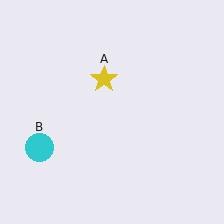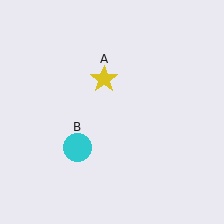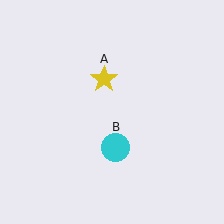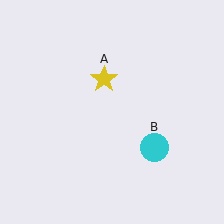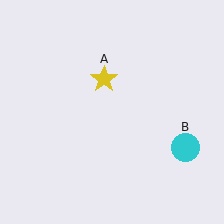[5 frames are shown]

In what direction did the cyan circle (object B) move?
The cyan circle (object B) moved right.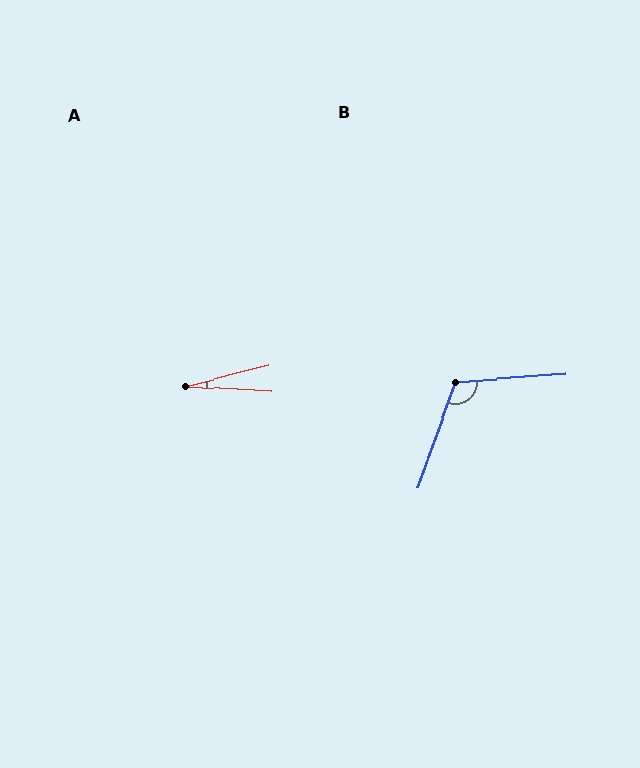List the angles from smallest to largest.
A (17°), B (114°).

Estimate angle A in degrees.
Approximately 17 degrees.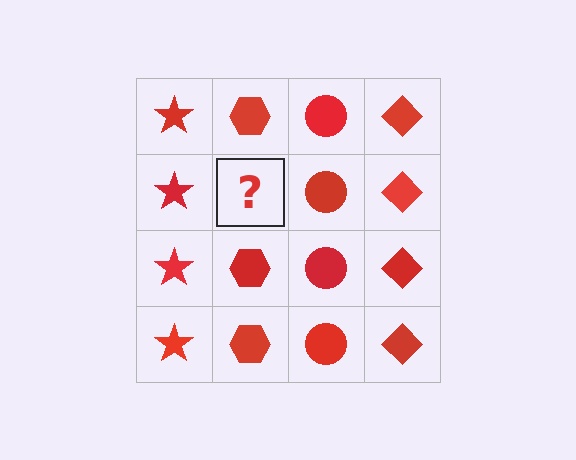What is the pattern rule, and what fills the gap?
The rule is that each column has a consistent shape. The gap should be filled with a red hexagon.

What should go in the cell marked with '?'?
The missing cell should contain a red hexagon.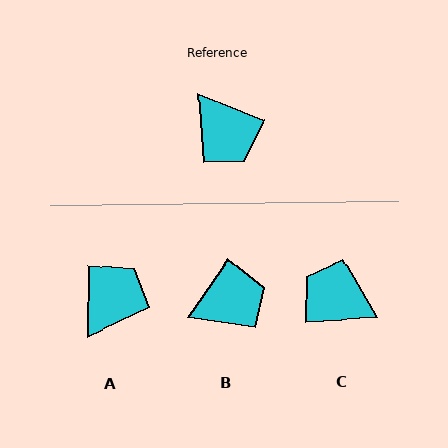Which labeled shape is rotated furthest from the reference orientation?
C, about 155 degrees away.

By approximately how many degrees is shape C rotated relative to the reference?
Approximately 155 degrees clockwise.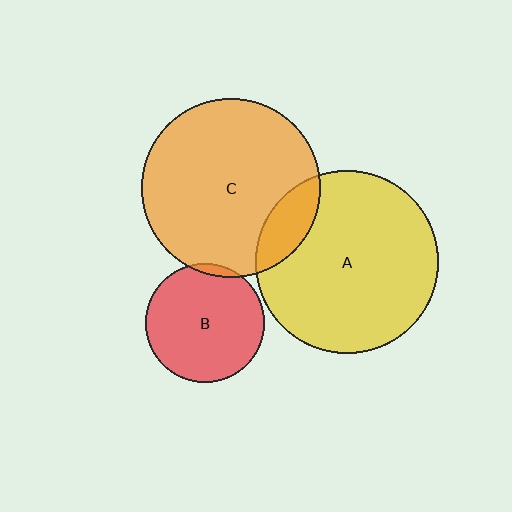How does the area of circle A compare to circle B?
Approximately 2.4 times.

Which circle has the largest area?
Circle A (yellow).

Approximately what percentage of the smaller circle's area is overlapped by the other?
Approximately 5%.